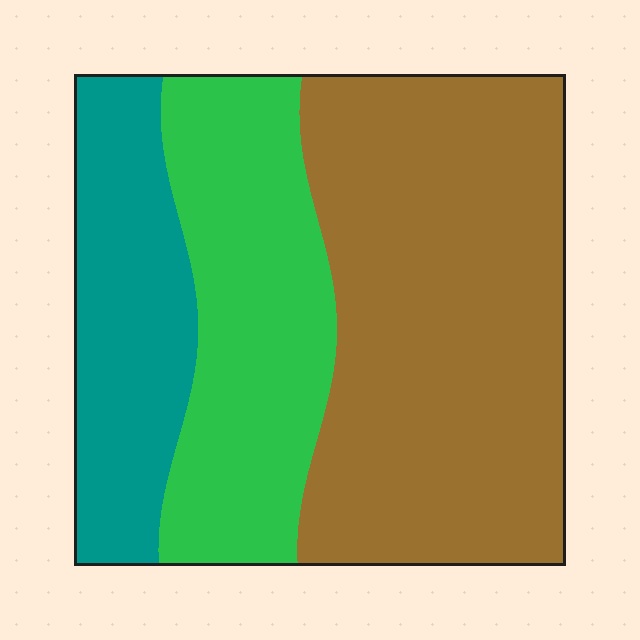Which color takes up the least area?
Teal, at roughly 20%.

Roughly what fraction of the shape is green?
Green covers around 30% of the shape.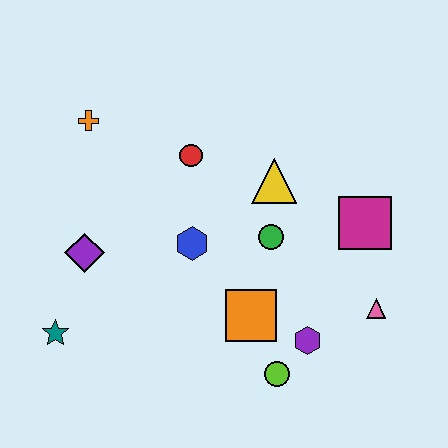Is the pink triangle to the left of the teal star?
No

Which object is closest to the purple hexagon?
The lime circle is closest to the purple hexagon.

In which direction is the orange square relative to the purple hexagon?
The orange square is to the left of the purple hexagon.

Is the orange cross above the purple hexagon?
Yes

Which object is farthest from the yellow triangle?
The teal star is farthest from the yellow triangle.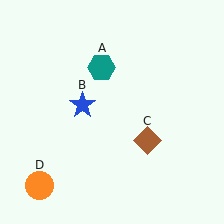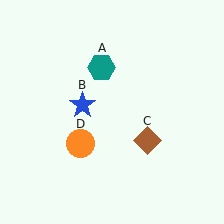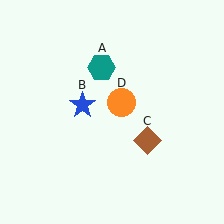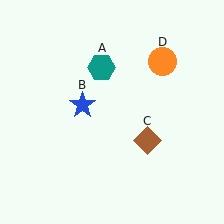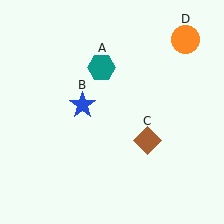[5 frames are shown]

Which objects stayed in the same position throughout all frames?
Teal hexagon (object A) and blue star (object B) and brown diamond (object C) remained stationary.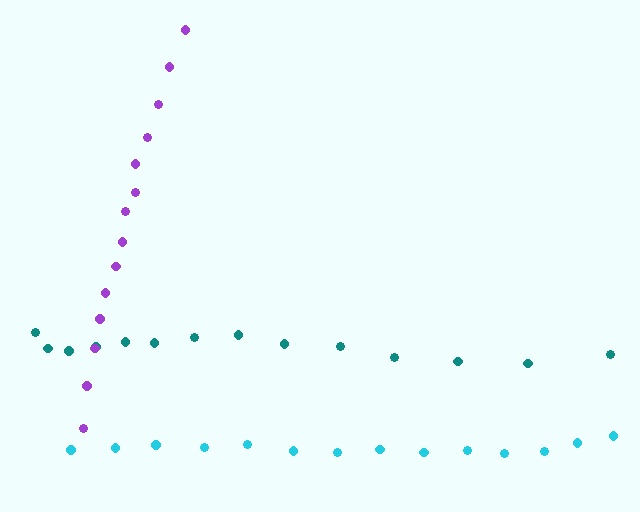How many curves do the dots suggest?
There are 3 distinct paths.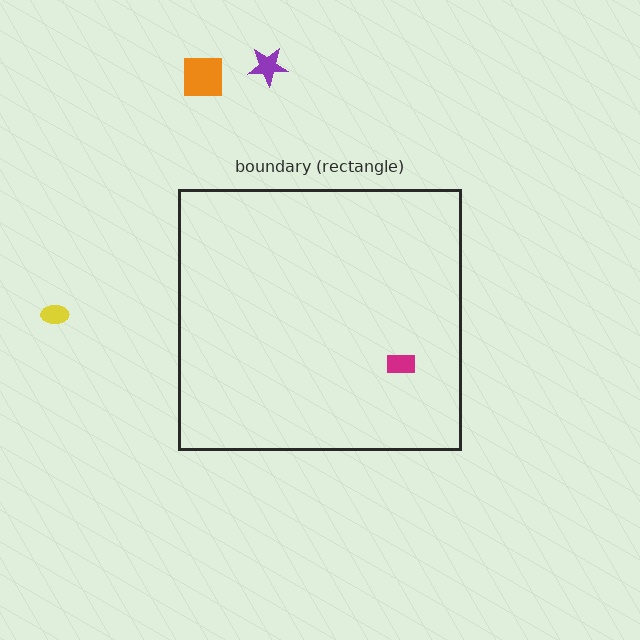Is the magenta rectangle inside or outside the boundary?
Inside.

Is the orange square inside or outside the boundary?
Outside.